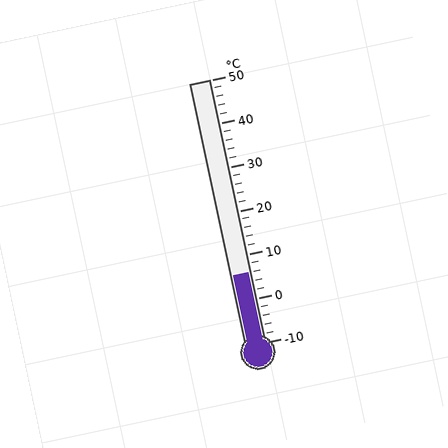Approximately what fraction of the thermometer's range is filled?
The thermometer is filled to approximately 25% of its range.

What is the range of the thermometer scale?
The thermometer scale ranges from -10°C to 50°C.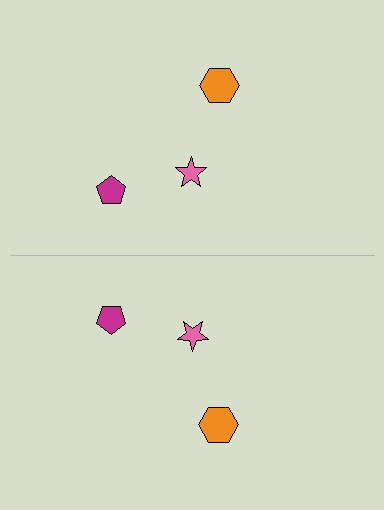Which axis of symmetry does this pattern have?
The pattern has a horizontal axis of symmetry running through the center of the image.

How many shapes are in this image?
There are 6 shapes in this image.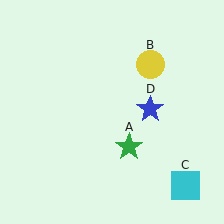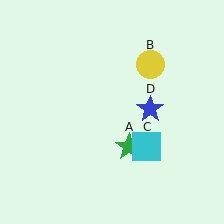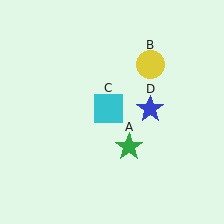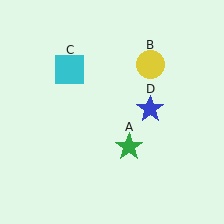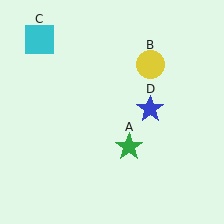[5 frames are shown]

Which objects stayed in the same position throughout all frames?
Green star (object A) and yellow circle (object B) and blue star (object D) remained stationary.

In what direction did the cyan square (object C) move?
The cyan square (object C) moved up and to the left.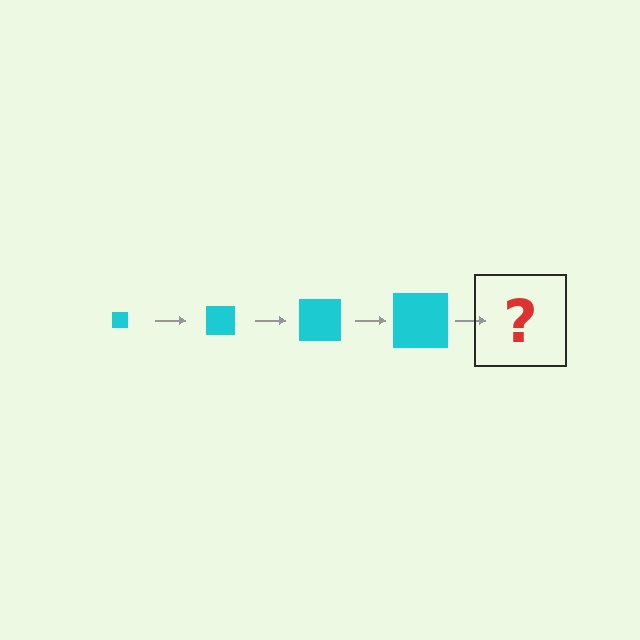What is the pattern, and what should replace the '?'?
The pattern is that the square gets progressively larger each step. The '?' should be a cyan square, larger than the previous one.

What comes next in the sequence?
The next element should be a cyan square, larger than the previous one.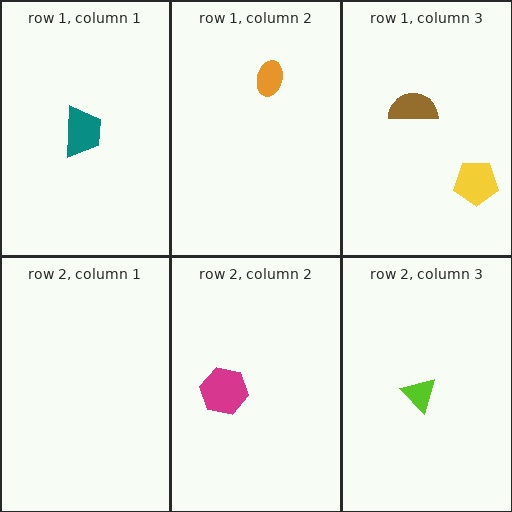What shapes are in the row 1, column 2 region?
The orange ellipse.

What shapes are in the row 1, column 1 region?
The teal trapezoid.